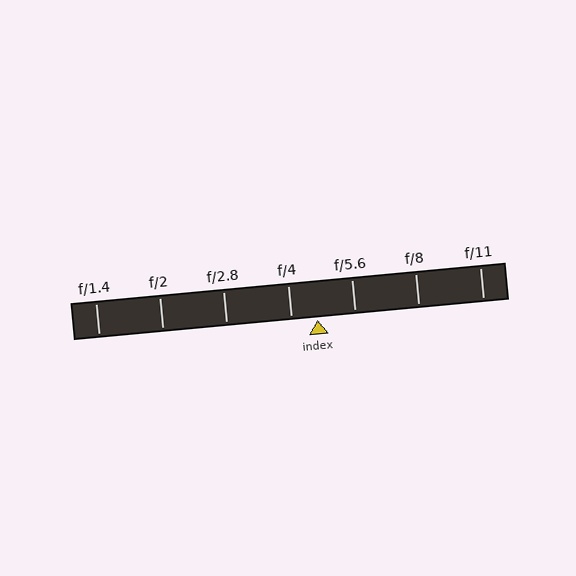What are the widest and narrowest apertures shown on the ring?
The widest aperture shown is f/1.4 and the narrowest is f/11.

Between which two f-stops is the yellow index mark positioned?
The index mark is between f/4 and f/5.6.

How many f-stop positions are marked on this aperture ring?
There are 7 f-stop positions marked.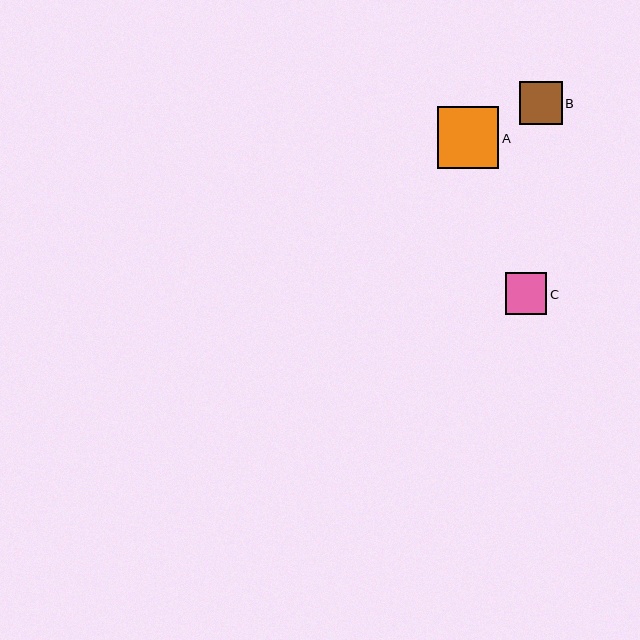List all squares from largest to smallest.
From largest to smallest: A, B, C.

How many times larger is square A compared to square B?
Square A is approximately 1.4 times the size of square B.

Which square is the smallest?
Square C is the smallest with a size of approximately 42 pixels.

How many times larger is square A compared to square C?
Square A is approximately 1.5 times the size of square C.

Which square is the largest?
Square A is the largest with a size of approximately 61 pixels.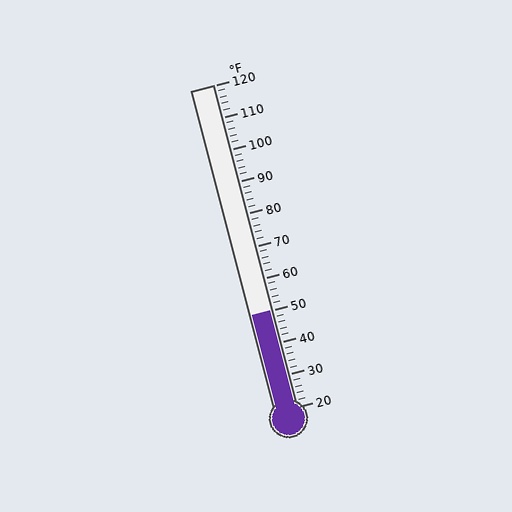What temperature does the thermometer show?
The thermometer shows approximately 50°F.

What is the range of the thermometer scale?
The thermometer scale ranges from 20°F to 120°F.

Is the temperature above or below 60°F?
The temperature is below 60°F.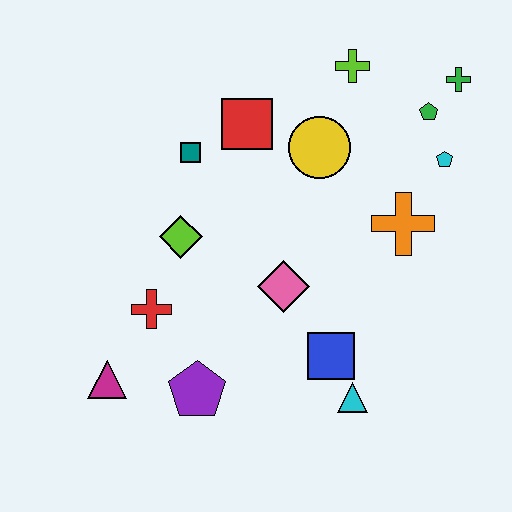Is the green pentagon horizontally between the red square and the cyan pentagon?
Yes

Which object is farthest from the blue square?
The green cross is farthest from the blue square.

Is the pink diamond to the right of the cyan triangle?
No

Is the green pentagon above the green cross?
No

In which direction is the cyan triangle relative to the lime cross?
The cyan triangle is below the lime cross.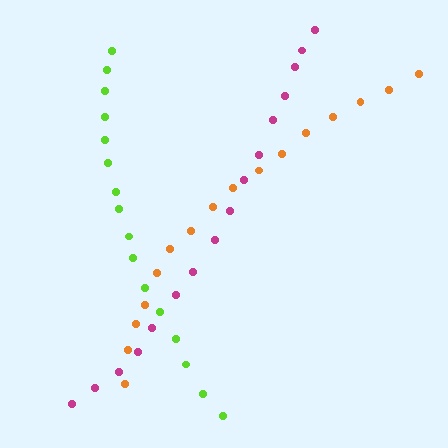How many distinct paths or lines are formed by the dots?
There are 3 distinct paths.